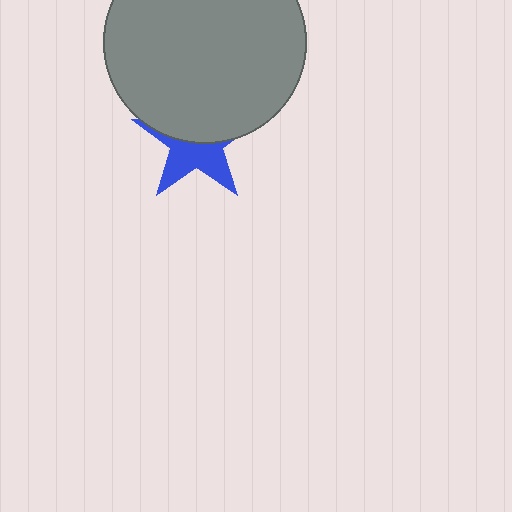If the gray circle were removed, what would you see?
You would see the complete blue star.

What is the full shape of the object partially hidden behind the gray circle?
The partially hidden object is a blue star.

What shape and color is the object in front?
The object in front is a gray circle.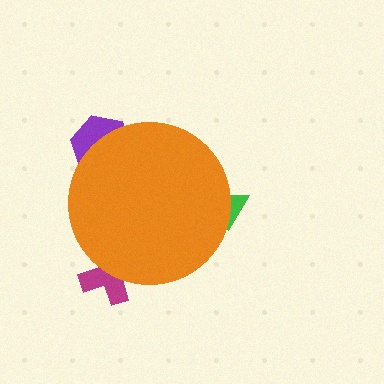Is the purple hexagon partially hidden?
Yes, the purple hexagon is partially hidden behind the orange circle.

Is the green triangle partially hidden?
Yes, the green triangle is partially hidden behind the orange circle.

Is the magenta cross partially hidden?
Yes, the magenta cross is partially hidden behind the orange circle.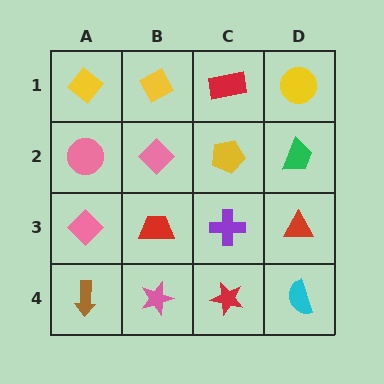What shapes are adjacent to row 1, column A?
A pink circle (row 2, column A), a yellow diamond (row 1, column B).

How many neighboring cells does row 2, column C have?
4.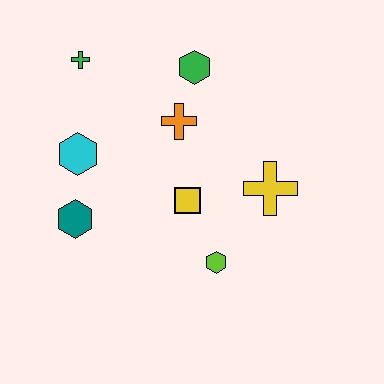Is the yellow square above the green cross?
No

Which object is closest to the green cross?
The cyan hexagon is closest to the green cross.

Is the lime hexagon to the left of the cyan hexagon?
No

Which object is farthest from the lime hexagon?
The green cross is farthest from the lime hexagon.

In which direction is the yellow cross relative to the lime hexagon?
The yellow cross is above the lime hexagon.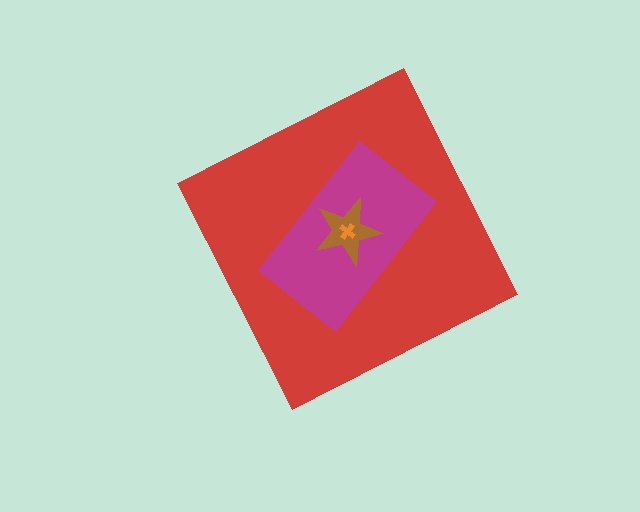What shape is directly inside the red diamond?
The magenta rectangle.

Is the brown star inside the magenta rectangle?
Yes.